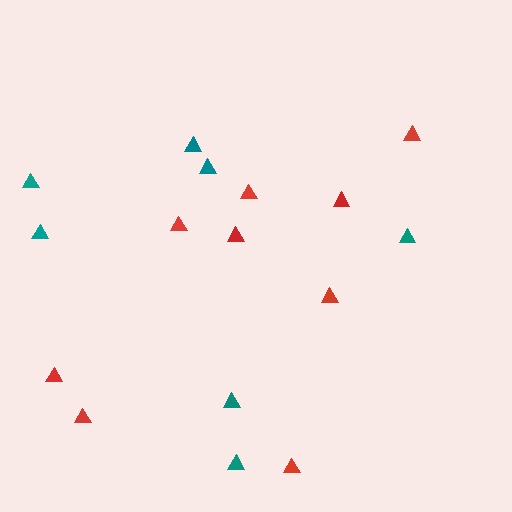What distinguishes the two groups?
There are 2 groups: one group of red triangles (9) and one group of teal triangles (7).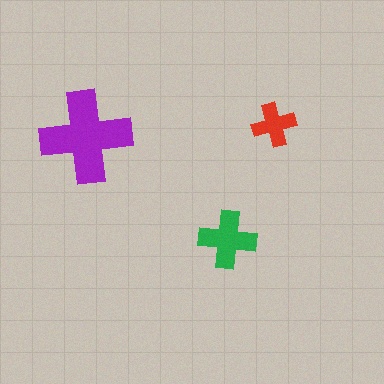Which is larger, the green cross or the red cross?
The green one.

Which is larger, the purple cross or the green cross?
The purple one.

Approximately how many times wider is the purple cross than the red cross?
About 2 times wider.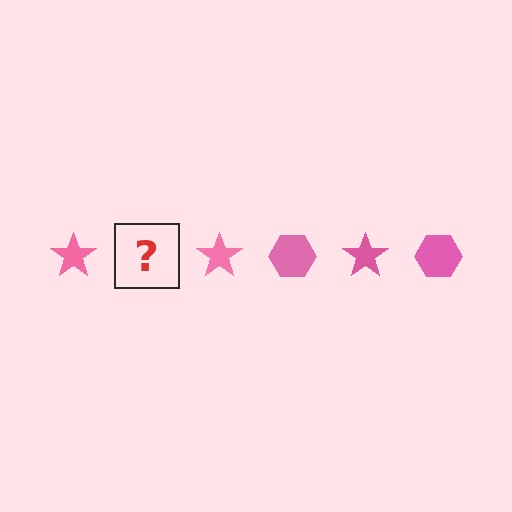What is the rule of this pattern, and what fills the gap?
The rule is that the pattern cycles through star, hexagon shapes in pink. The gap should be filled with a pink hexagon.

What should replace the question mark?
The question mark should be replaced with a pink hexagon.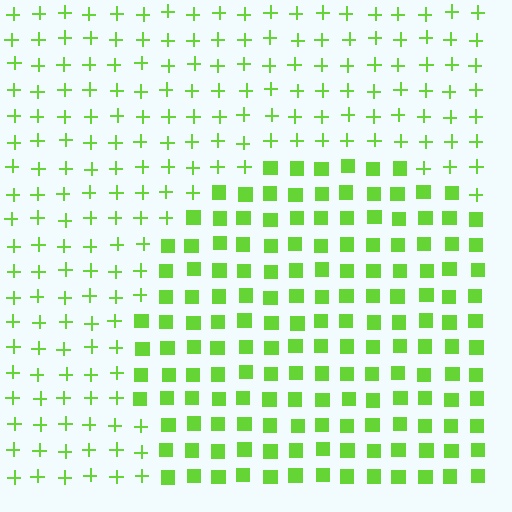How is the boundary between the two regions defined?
The boundary is defined by a change in element shape: squares inside vs. plus signs outside. All elements share the same color and spacing.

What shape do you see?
I see a circle.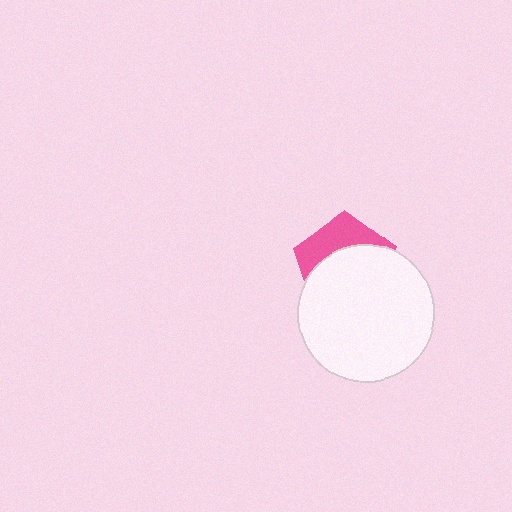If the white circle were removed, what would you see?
You would see the complete pink pentagon.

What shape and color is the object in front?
The object in front is a white circle.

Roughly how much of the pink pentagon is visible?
A small part of it is visible (roughly 36%).